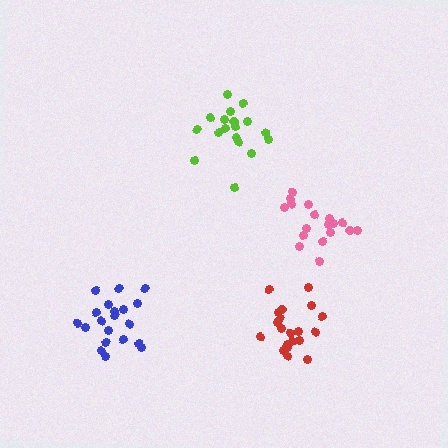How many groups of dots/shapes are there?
There are 4 groups.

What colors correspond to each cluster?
The clusters are colored: blue, pink, lime, red.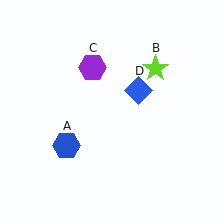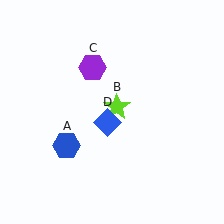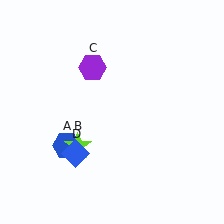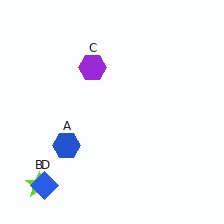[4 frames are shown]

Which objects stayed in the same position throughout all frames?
Blue hexagon (object A) and purple hexagon (object C) remained stationary.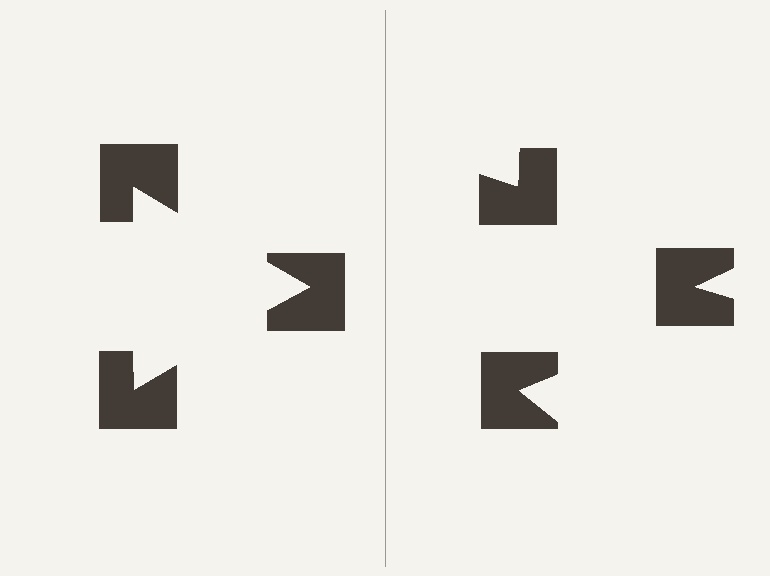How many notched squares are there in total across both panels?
6 — 3 on each side.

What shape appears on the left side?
An illusory triangle.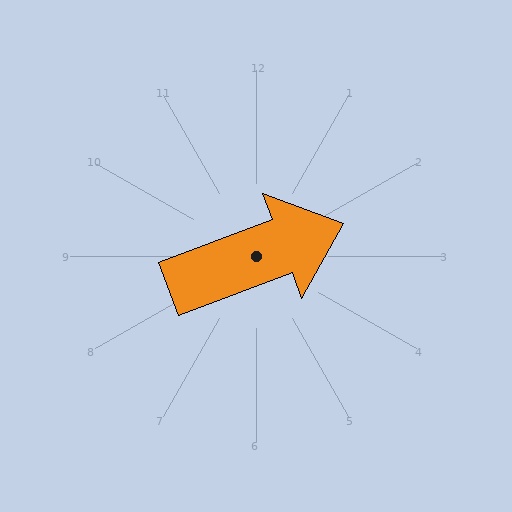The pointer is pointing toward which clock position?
Roughly 2 o'clock.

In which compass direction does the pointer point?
East.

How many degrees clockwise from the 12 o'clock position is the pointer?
Approximately 69 degrees.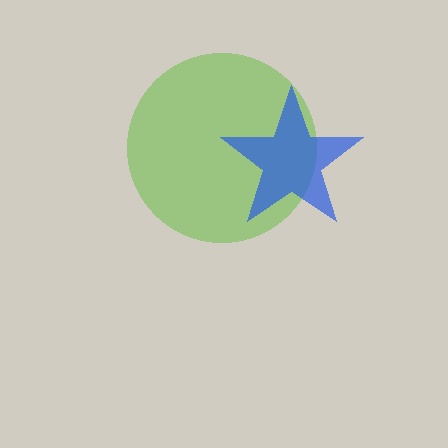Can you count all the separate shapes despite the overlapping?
Yes, there are 2 separate shapes.